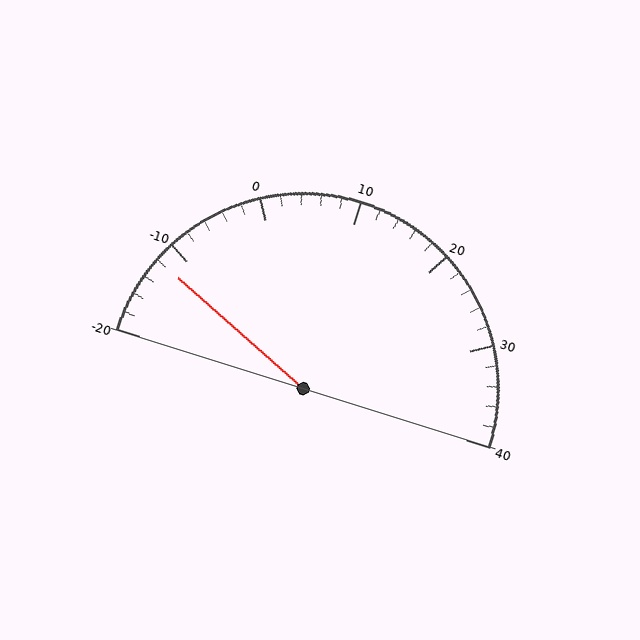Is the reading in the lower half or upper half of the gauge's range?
The reading is in the lower half of the range (-20 to 40).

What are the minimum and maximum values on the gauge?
The gauge ranges from -20 to 40.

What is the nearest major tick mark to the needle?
The nearest major tick mark is -10.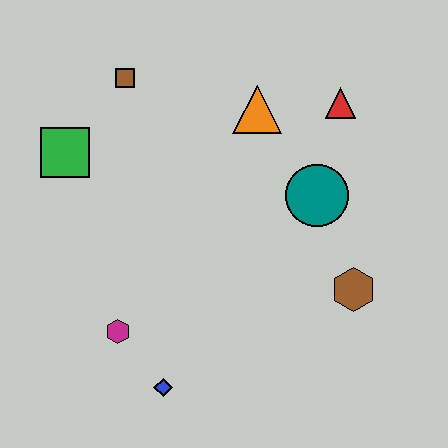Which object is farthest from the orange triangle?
The blue diamond is farthest from the orange triangle.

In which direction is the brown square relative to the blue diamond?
The brown square is above the blue diamond.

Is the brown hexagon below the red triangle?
Yes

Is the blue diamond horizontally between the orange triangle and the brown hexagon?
No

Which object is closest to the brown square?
The green square is closest to the brown square.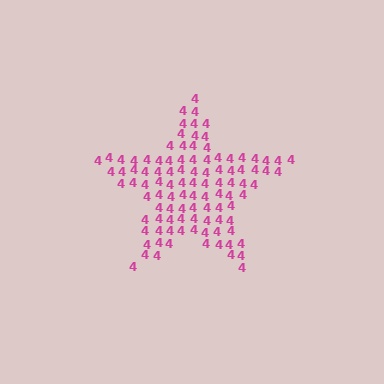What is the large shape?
The large shape is a star.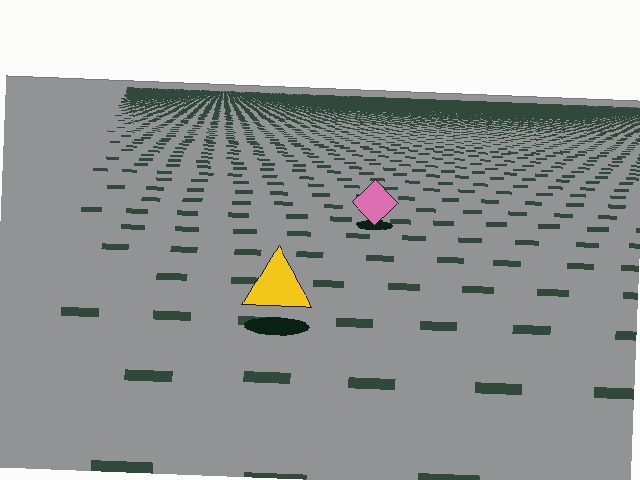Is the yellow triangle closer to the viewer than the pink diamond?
Yes. The yellow triangle is closer — you can tell from the texture gradient: the ground texture is coarser near it.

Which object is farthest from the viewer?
The pink diamond is farthest from the viewer. It appears smaller and the ground texture around it is denser.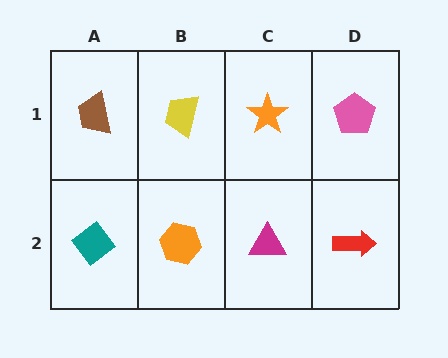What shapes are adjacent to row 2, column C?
An orange star (row 1, column C), an orange hexagon (row 2, column B), a red arrow (row 2, column D).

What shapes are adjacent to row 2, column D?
A pink pentagon (row 1, column D), a magenta triangle (row 2, column C).